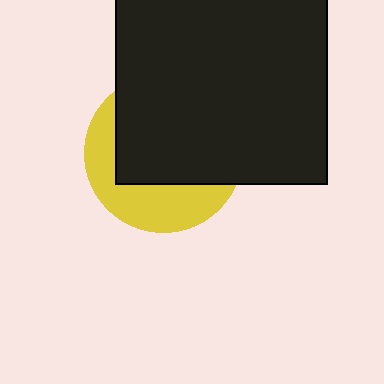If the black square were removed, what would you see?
You would see the complete yellow circle.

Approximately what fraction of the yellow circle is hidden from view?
Roughly 63% of the yellow circle is hidden behind the black square.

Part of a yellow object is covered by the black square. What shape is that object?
It is a circle.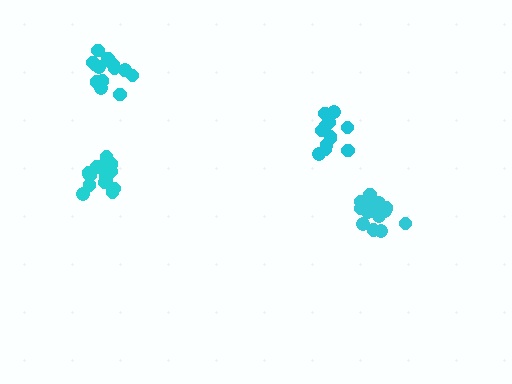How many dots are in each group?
Group 1: 16 dots, Group 2: 14 dots, Group 3: 16 dots, Group 4: 12 dots (58 total).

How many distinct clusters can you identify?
There are 4 distinct clusters.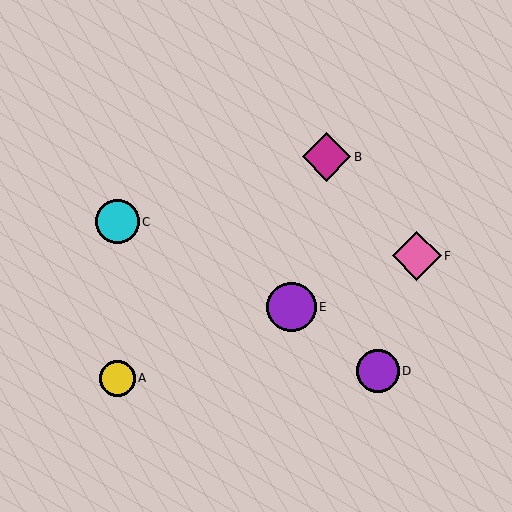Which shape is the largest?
The purple circle (labeled E) is the largest.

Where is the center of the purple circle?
The center of the purple circle is at (291, 307).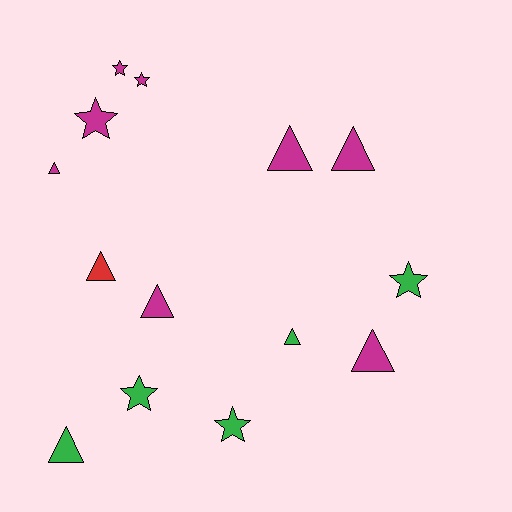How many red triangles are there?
There is 1 red triangle.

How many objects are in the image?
There are 14 objects.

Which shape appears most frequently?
Triangle, with 8 objects.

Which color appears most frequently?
Magenta, with 8 objects.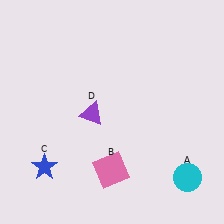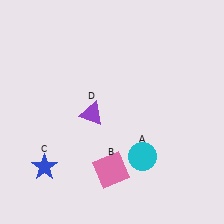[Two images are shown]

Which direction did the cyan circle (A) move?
The cyan circle (A) moved left.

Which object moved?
The cyan circle (A) moved left.